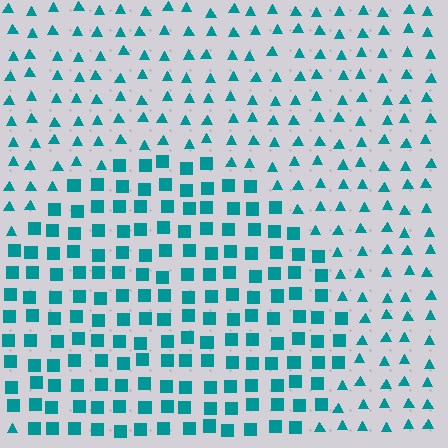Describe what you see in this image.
The image is filled with small teal elements arranged in a uniform grid. A circle-shaped region contains squares, while the surrounding area contains triangles. The boundary is defined purely by the change in element shape.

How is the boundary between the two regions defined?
The boundary is defined by a change in element shape: squares inside vs. triangles outside. All elements share the same color and spacing.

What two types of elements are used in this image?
The image uses squares inside the circle region and triangles outside it.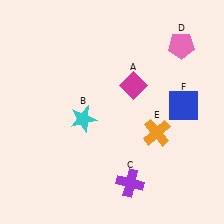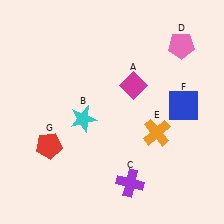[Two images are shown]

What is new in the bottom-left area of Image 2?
A red pentagon (G) was added in the bottom-left area of Image 2.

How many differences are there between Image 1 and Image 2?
There is 1 difference between the two images.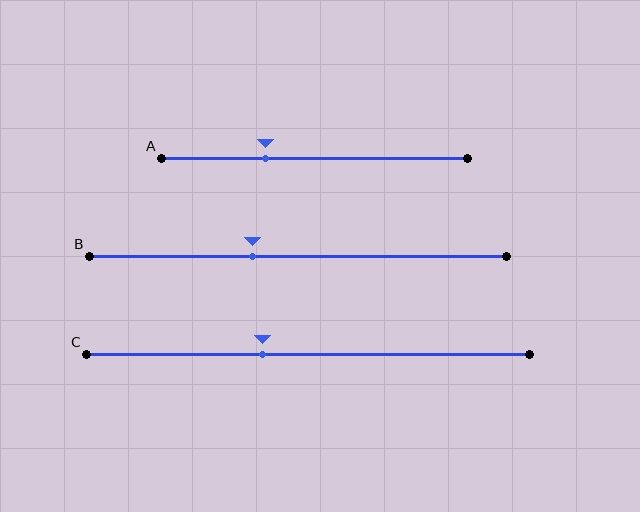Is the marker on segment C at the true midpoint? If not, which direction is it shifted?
No, the marker on segment C is shifted to the left by about 10% of the segment length.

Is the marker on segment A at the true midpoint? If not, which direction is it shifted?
No, the marker on segment A is shifted to the left by about 16% of the segment length.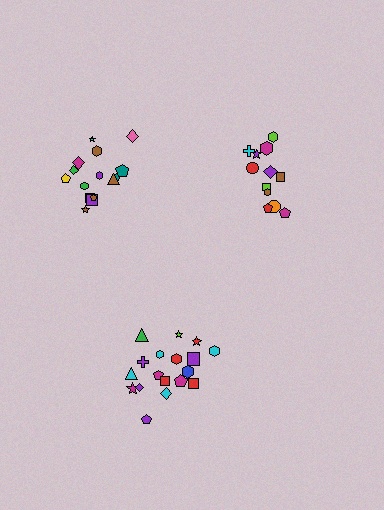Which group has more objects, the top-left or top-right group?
The top-left group.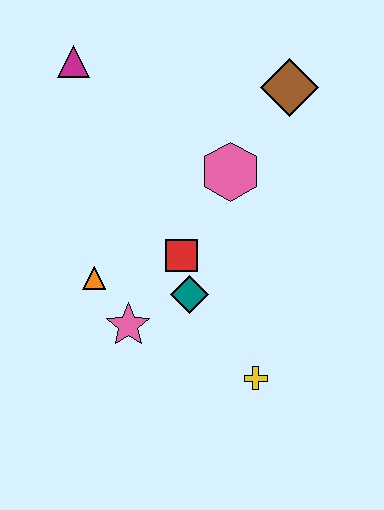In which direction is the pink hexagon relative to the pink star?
The pink hexagon is above the pink star.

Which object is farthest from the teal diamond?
The magenta triangle is farthest from the teal diamond.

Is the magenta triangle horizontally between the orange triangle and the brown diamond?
No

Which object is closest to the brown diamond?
The pink hexagon is closest to the brown diamond.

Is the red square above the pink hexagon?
No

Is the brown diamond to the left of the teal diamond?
No